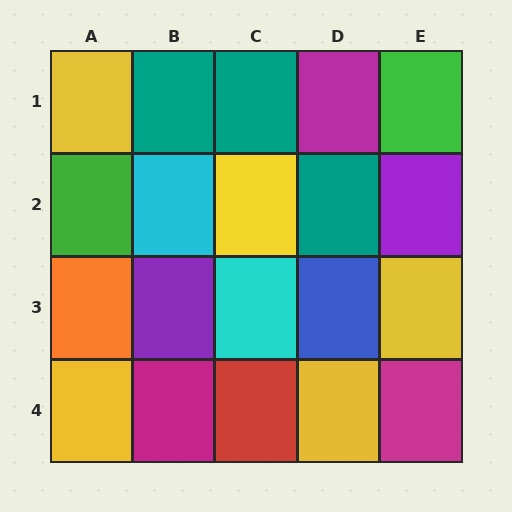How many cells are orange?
1 cell is orange.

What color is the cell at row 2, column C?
Yellow.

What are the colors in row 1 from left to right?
Yellow, teal, teal, magenta, green.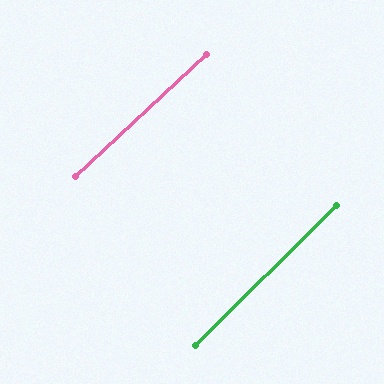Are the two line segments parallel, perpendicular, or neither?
Parallel — their directions differ by only 2.0°.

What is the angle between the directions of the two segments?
Approximately 2 degrees.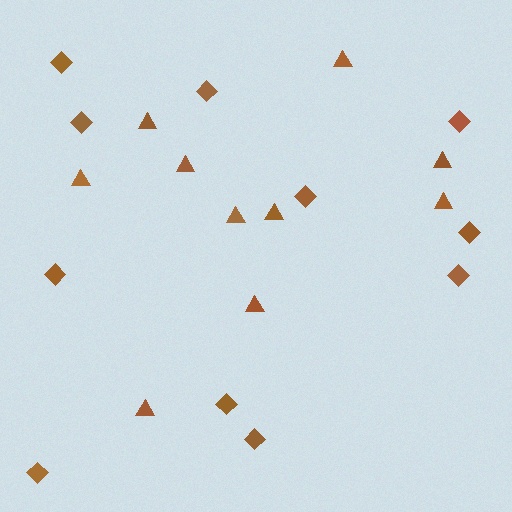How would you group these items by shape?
There are 2 groups: one group of triangles (10) and one group of diamonds (11).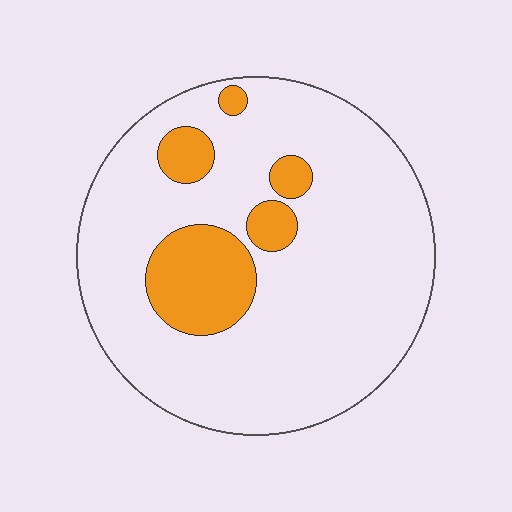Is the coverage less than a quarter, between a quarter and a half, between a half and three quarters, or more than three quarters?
Less than a quarter.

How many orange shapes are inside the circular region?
5.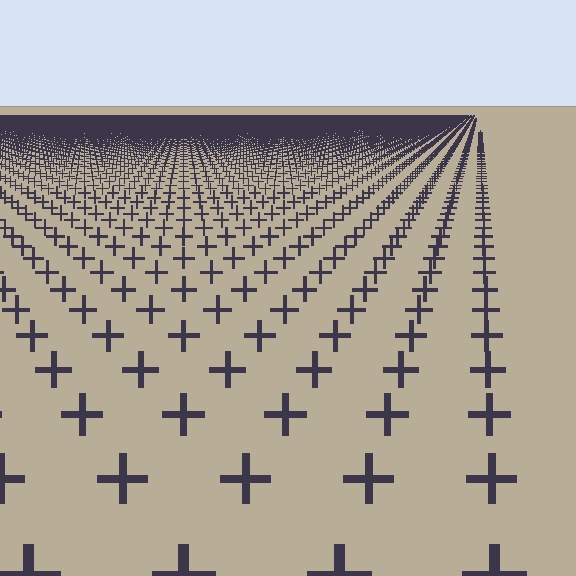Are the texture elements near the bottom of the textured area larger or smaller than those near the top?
Larger. Near the bottom, elements are closer to the viewer and appear at a bigger on-screen size.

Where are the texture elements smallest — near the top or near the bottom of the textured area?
Near the top.